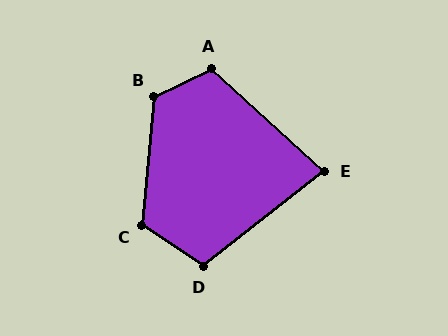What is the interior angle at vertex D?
Approximately 108 degrees (obtuse).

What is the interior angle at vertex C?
Approximately 118 degrees (obtuse).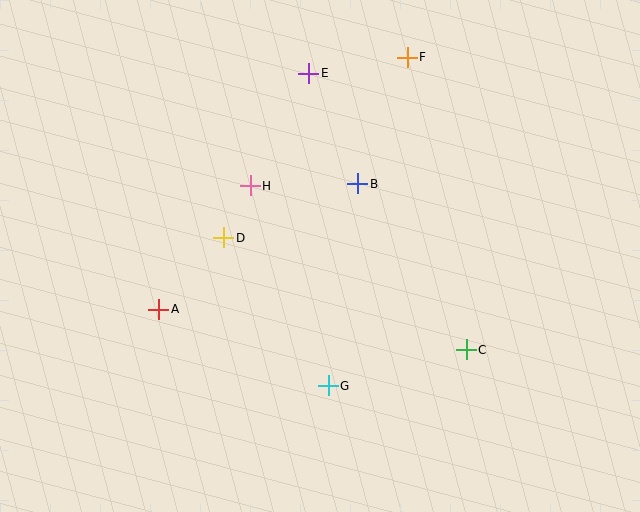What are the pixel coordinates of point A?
Point A is at (159, 309).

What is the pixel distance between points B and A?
The distance between B and A is 235 pixels.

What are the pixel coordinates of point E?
Point E is at (309, 73).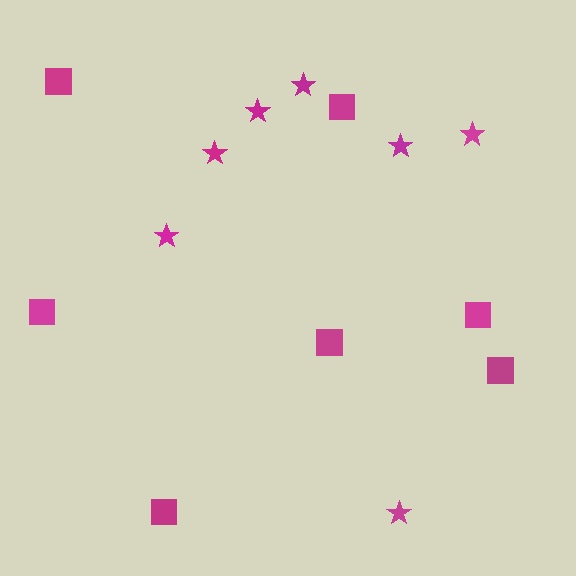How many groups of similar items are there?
There are 2 groups: one group of stars (7) and one group of squares (7).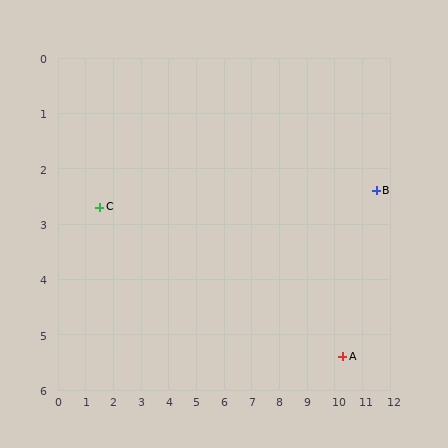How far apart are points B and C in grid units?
Points B and C are about 10.0 grid units apart.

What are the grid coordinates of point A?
Point A is at approximately (10.3, 5.4).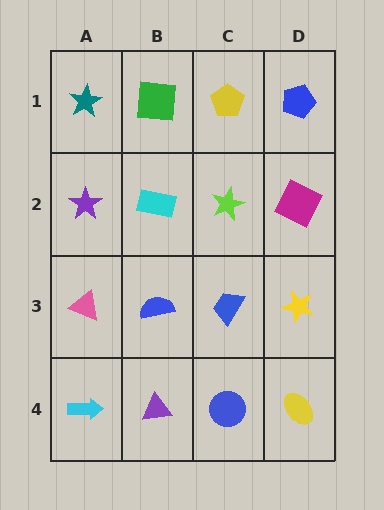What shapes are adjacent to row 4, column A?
A pink triangle (row 3, column A), a purple triangle (row 4, column B).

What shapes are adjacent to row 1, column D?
A magenta square (row 2, column D), a yellow pentagon (row 1, column C).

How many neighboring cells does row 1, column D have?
2.